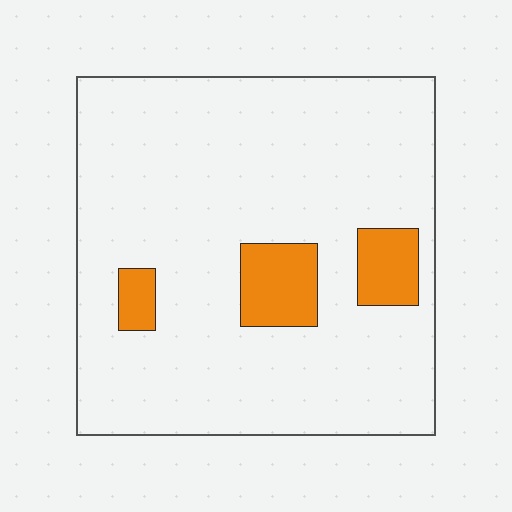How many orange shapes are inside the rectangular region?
3.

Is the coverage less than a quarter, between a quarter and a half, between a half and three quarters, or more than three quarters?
Less than a quarter.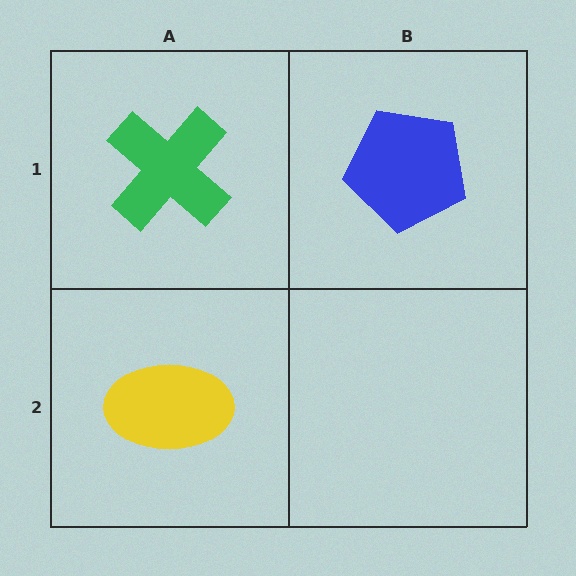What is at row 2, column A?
A yellow ellipse.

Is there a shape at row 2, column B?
No, that cell is empty.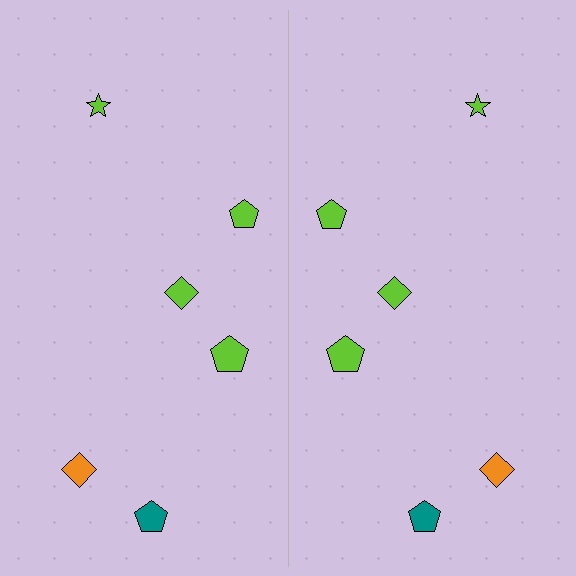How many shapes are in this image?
There are 12 shapes in this image.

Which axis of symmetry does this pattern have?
The pattern has a vertical axis of symmetry running through the center of the image.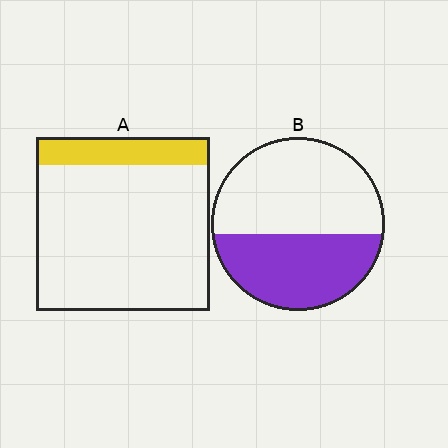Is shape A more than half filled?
No.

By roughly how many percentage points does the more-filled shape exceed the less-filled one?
By roughly 25 percentage points (B over A).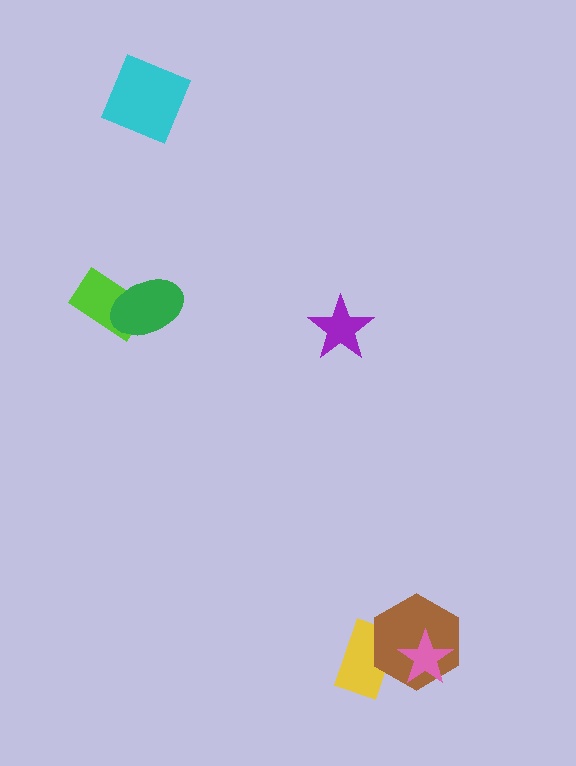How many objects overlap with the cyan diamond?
0 objects overlap with the cyan diamond.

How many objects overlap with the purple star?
0 objects overlap with the purple star.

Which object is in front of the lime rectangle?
The green ellipse is in front of the lime rectangle.